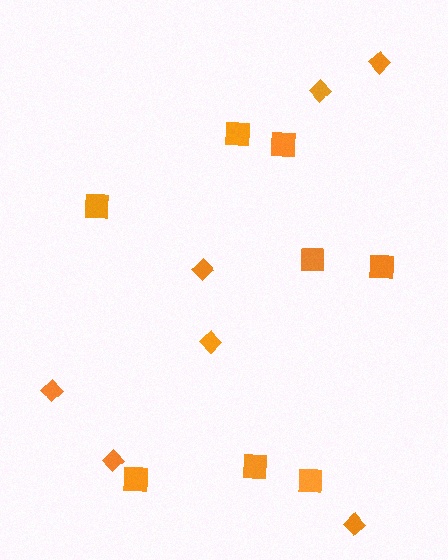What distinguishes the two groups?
There are 2 groups: one group of diamonds (7) and one group of squares (8).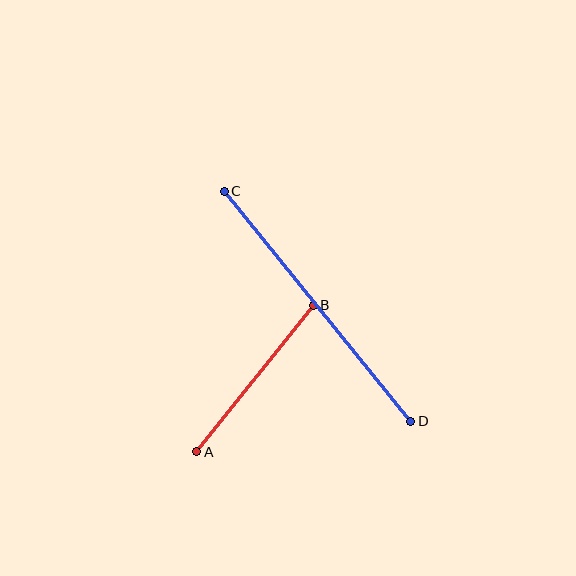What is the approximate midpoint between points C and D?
The midpoint is at approximately (318, 306) pixels.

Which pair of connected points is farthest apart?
Points C and D are farthest apart.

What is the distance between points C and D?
The distance is approximately 296 pixels.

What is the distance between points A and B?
The distance is approximately 187 pixels.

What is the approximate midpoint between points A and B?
The midpoint is at approximately (255, 378) pixels.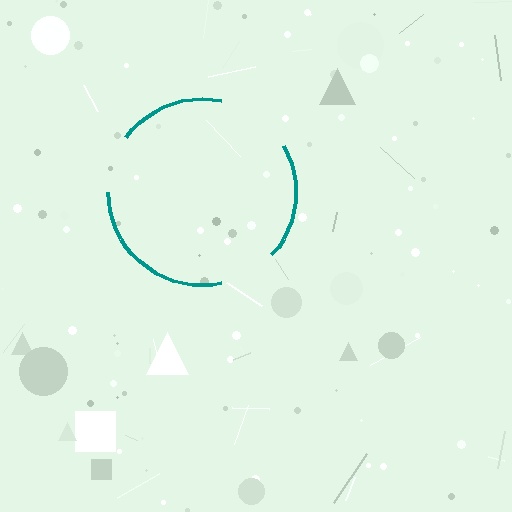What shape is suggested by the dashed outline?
The dashed outline suggests a circle.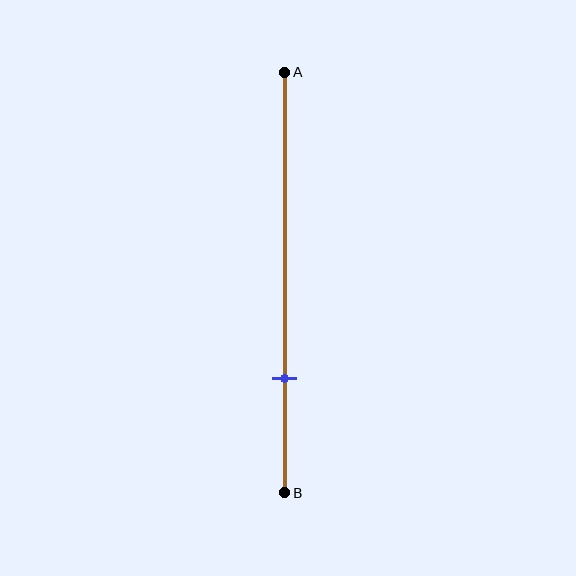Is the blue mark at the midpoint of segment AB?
No, the mark is at about 75% from A, not at the 50% midpoint.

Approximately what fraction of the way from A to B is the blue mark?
The blue mark is approximately 75% of the way from A to B.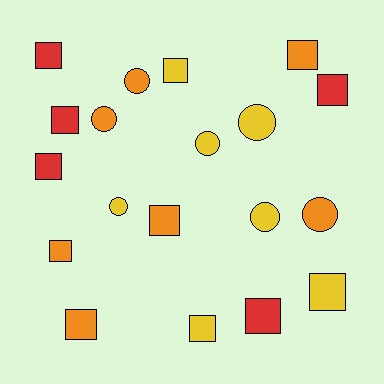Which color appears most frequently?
Orange, with 7 objects.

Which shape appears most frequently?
Square, with 12 objects.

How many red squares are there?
There are 5 red squares.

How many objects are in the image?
There are 19 objects.